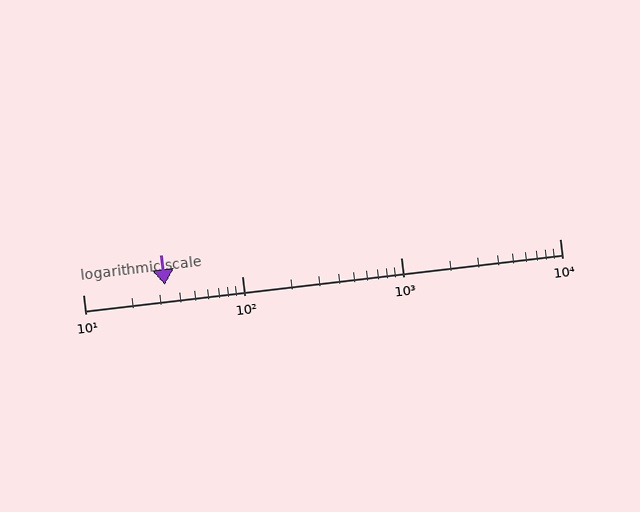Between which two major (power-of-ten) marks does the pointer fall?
The pointer is between 10 and 100.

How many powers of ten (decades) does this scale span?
The scale spans 3 decades, from 10 to 10000.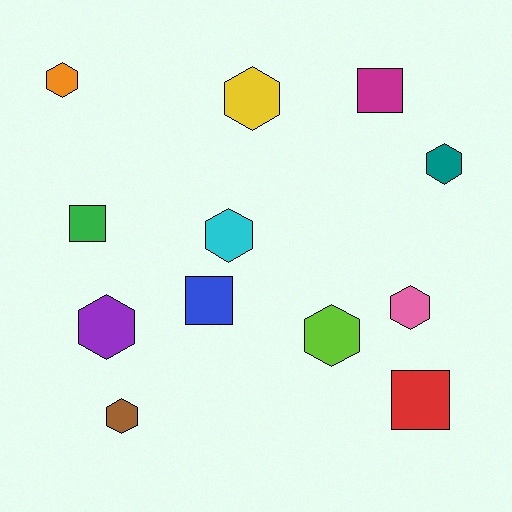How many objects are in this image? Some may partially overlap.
There are 12 objects.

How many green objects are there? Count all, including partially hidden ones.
There is 1 green object.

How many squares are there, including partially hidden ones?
There are 4 squares.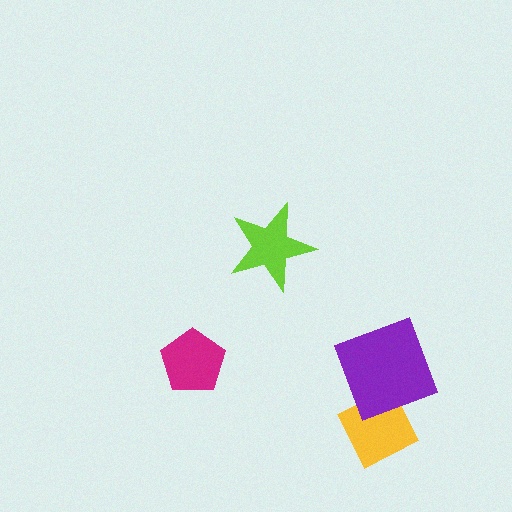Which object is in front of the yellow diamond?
The purple square is in front of the yellow diamond.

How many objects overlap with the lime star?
0 objects overlap with the lime star.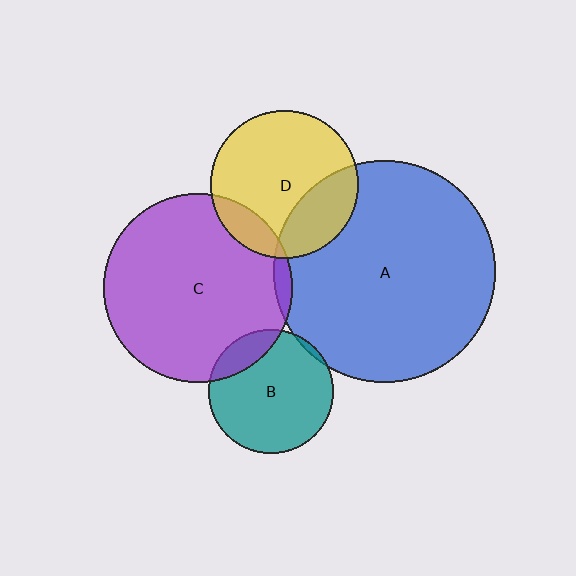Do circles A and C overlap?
Yes.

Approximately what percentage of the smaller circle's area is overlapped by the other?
Approximately 5%.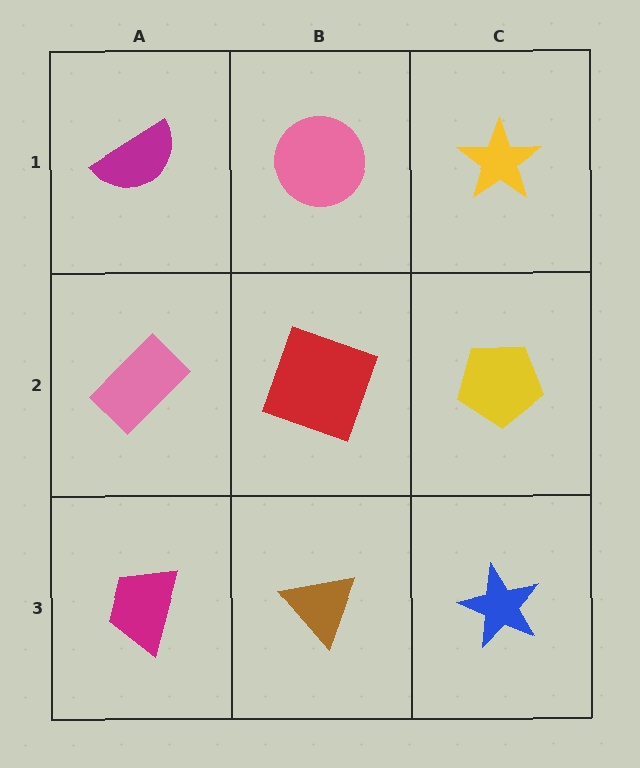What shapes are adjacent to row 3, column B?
A red square (row 2, column B), a magenta trapezoid (row 3, column A), a blue star (row 3, column C).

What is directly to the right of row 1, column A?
A pink circle.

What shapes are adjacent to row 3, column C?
A yellow pentagon (row 2, column C), a brown triangle (row 3, column B).